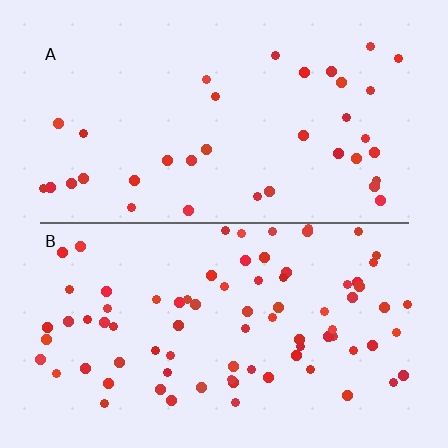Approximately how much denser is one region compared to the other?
Approximately 2.2× — region B over region A.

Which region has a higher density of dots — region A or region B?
B (the bottom).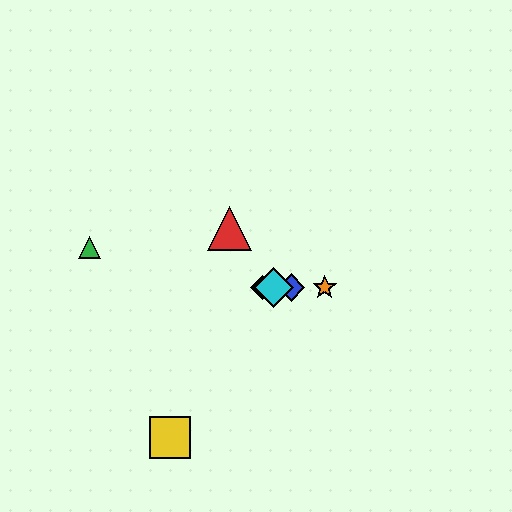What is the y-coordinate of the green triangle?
The green triangle is at y≈248.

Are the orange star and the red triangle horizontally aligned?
No, the orange star is at y≈288 and the red triangle is at y≈229.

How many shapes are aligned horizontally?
4 shapes (the blue diamond, the purple diamond, the orange star, the cyan diamond) are aligned horizontally.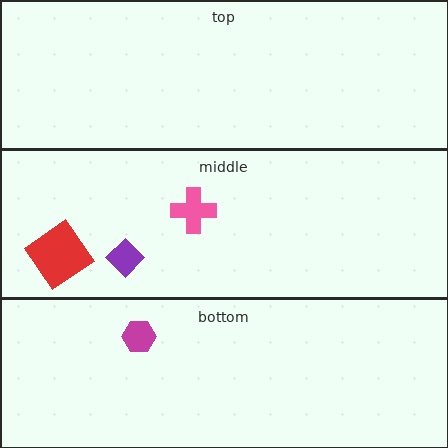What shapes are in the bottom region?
The magenta hexagon.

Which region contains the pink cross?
The middle region.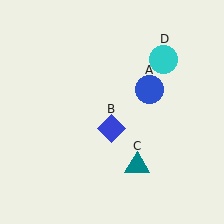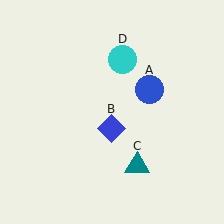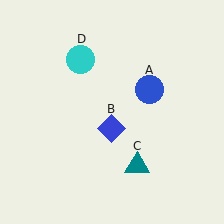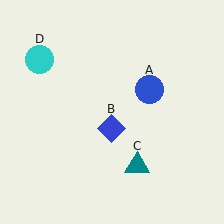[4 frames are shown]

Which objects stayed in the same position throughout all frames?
Blue circle (object A) and blue diamond (object B) and teal triangle (object C) remained stationary.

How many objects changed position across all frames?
1 object changed position: cyan circle (object D).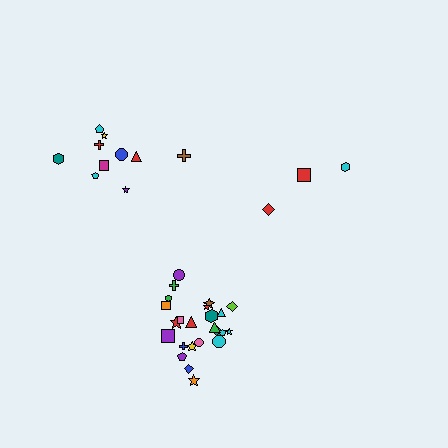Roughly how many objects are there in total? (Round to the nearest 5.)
Roughly 40 objects in total.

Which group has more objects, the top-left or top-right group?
The top-left group.